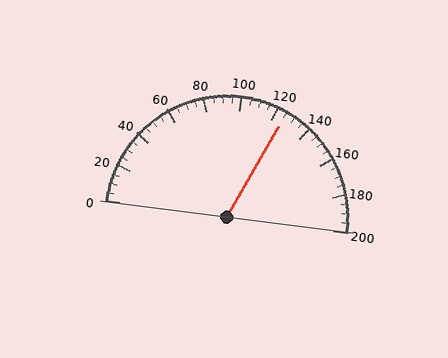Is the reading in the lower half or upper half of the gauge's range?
The reading is in the upper half of the range (0 to 200).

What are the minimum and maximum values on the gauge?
The gauge ranges from 0 to 200.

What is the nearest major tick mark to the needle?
The nearest major tick mark is 120.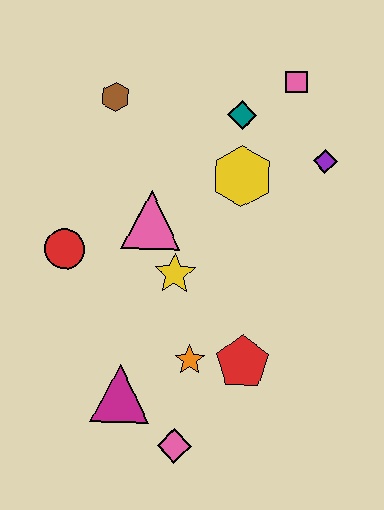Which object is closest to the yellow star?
The pink triangle is closest to the yellow star.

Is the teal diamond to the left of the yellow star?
No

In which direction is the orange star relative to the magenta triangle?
The orange star is to the right of the magenta triangle.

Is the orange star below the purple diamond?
Yes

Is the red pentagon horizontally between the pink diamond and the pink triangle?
No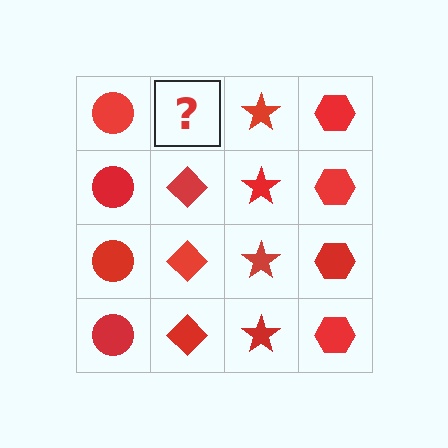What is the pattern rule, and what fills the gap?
The rule is that each column has a consistent shape. The gap should be filled with a red diamond.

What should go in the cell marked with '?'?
The missing cell should contain a red diamond.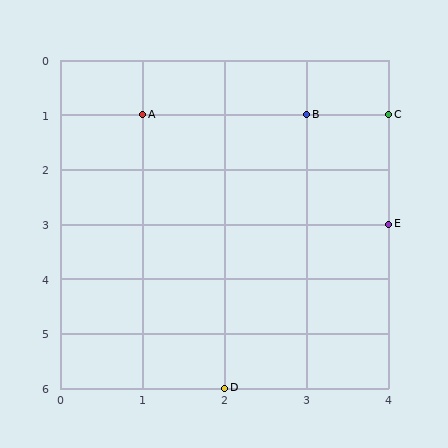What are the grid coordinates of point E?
Point E is at grid coordinates (4, 3).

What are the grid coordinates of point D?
Point D is at grid coordinates (2, 6).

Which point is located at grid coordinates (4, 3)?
Point E is at (4, 3).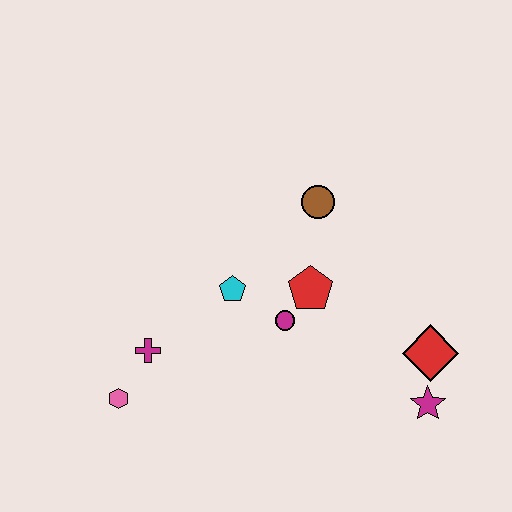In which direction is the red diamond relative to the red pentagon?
The red diamond is to the right of the red pentagon.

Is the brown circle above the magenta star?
Yes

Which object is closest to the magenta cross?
The pink hexagon is closest to the magenta cross.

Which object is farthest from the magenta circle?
The pink hexagon is farthest from the magenta circle.